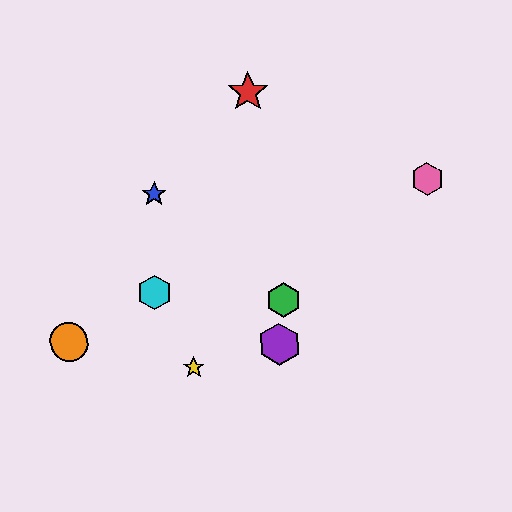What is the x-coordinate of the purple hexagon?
The purple hexagon is at x≈279.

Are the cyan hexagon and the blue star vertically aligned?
Yes, both are at x≈154.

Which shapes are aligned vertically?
The blue star, the cyan hexagon are aligned vertically.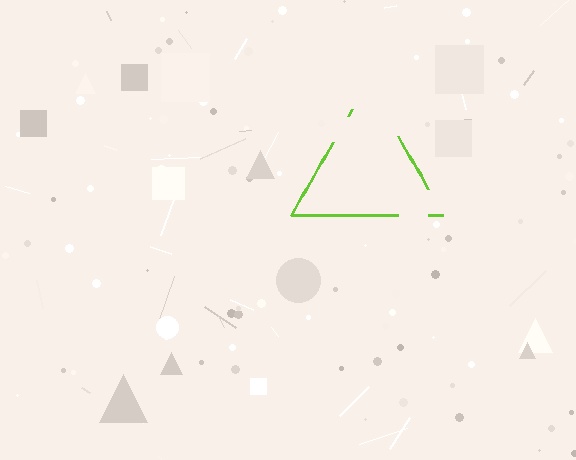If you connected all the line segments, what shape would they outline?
They would outline a triangle.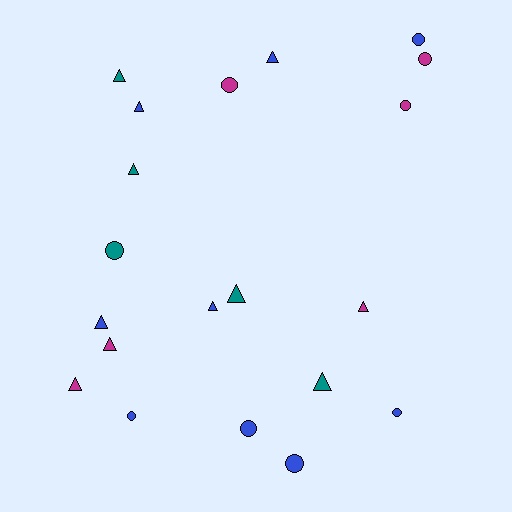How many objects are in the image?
There are 20 objects.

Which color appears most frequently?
Blue, with 9 objects.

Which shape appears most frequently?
Triangle, with 11 objects.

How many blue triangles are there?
There are 4 blue triangles.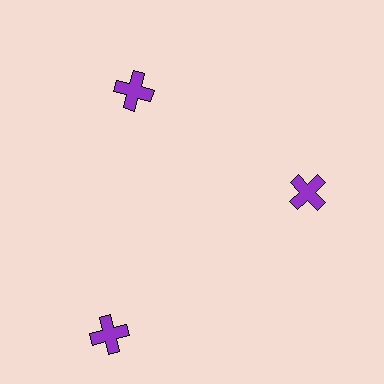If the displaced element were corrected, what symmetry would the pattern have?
It would have 3-fold rotational symmetry — the pattern would map onto itself every 120 degrees.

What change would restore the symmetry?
The symmetry would be restored by moving it inward, back onto the ring so that all 3 crosses sit at equal angles and equal distance from the center.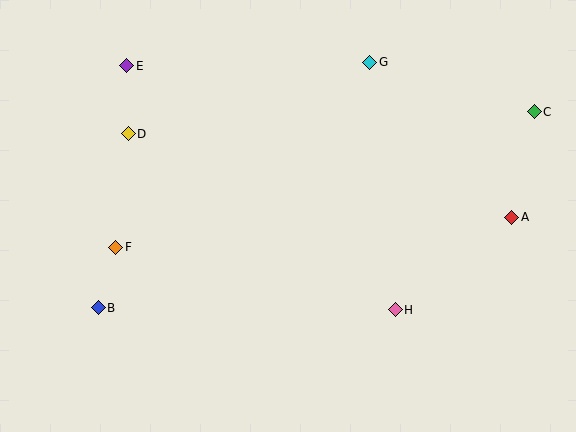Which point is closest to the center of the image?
Point H at (395, 310) is closest to the center.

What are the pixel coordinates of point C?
Point C is at (534, 112).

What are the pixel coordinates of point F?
Point F is at (116, 247).